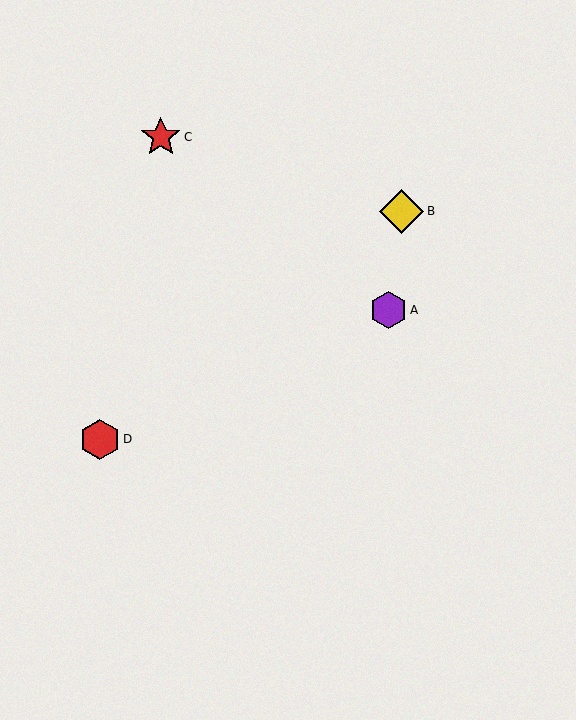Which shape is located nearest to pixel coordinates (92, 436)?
The red hexagon (labeled D) at (100, 439) is nearest to that location.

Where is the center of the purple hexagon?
The center of the purple hexagon is at (388, 310).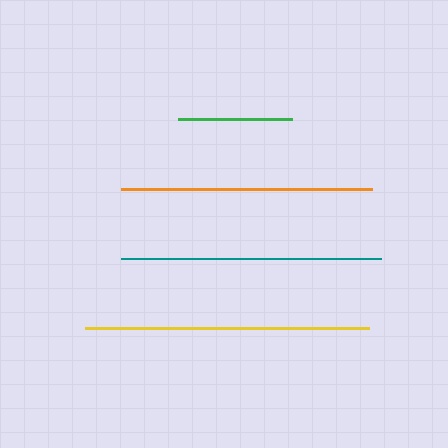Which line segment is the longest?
The yellow line is the longest at approximately 284 pixels.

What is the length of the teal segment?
The teal segment is approximately 260 pixels long.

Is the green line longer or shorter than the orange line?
The orange line is longer than the green line.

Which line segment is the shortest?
The green line is the shortest at approximately 114 pixels.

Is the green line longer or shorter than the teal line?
The teal line is longer than the green line.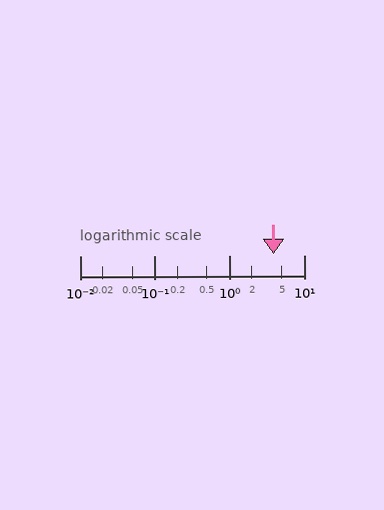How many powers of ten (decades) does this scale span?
The scale spans 3 decades, from 0.01 to 10.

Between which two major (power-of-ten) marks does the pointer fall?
The pointer is between 1 and 10.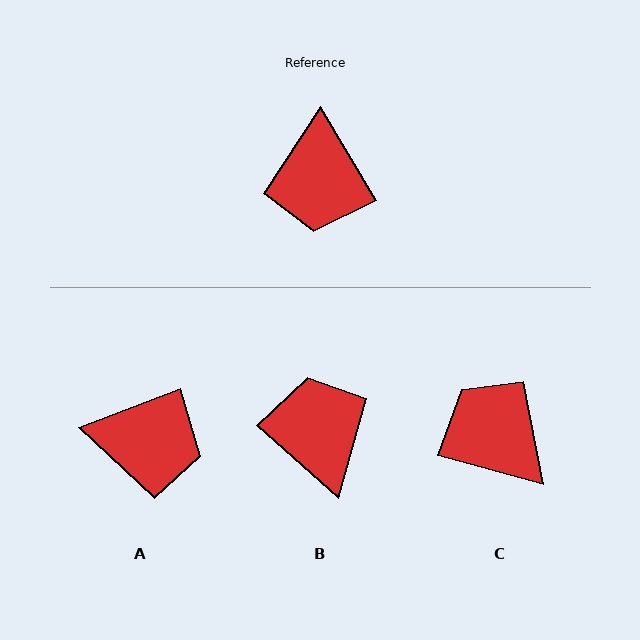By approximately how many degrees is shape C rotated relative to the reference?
Approximately 136 degrees clockwise.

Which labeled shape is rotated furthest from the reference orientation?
B, about 162 degrees away.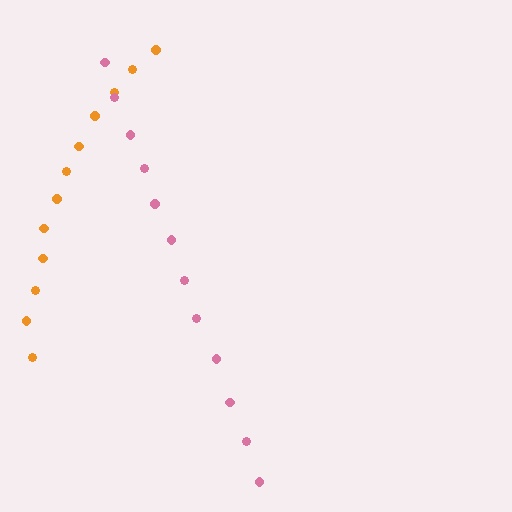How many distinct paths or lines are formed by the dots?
There are 2 distinct paths.